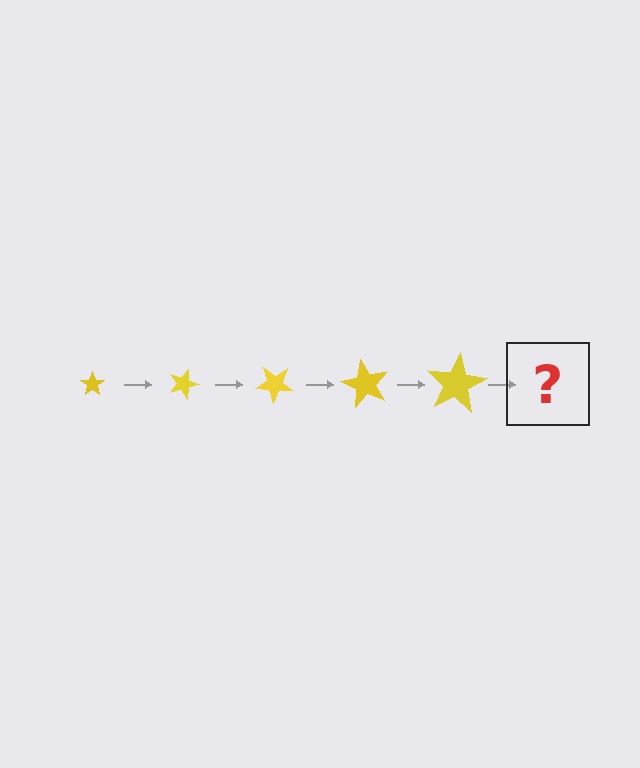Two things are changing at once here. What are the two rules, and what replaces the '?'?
The two rules are that the star grows larger each step and it rotates 20 degrees each step. The '?' should be a star, larger than the previous one and rotated 100 degrees from the start.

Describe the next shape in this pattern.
It should be a star, larger than the previous one and rotated 100 degrees from the start.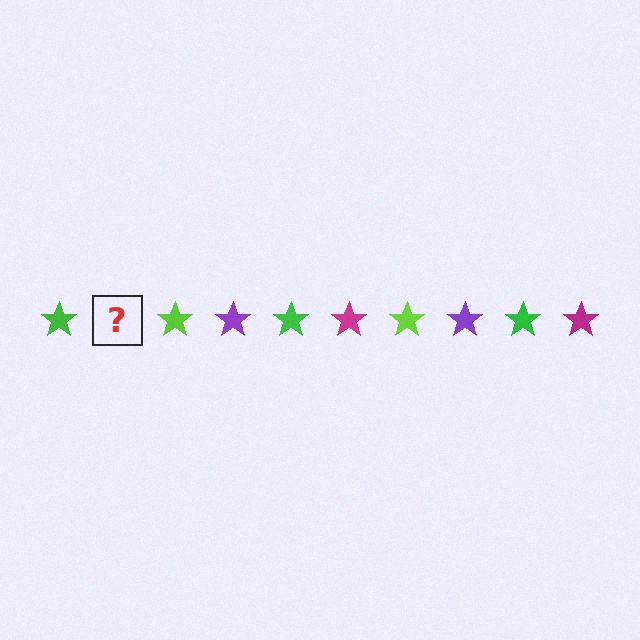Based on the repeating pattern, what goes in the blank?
The blank should be a magenta star.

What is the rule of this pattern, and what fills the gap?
The rule is that the pattern cycles through green, magenta, lime, purple stars. The gap should be filled with a magenta star.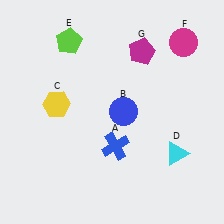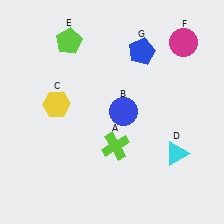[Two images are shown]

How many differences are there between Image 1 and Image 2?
There are 2 differences between the two images.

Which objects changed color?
A changed from blue to lime. G changed from magenta to blue.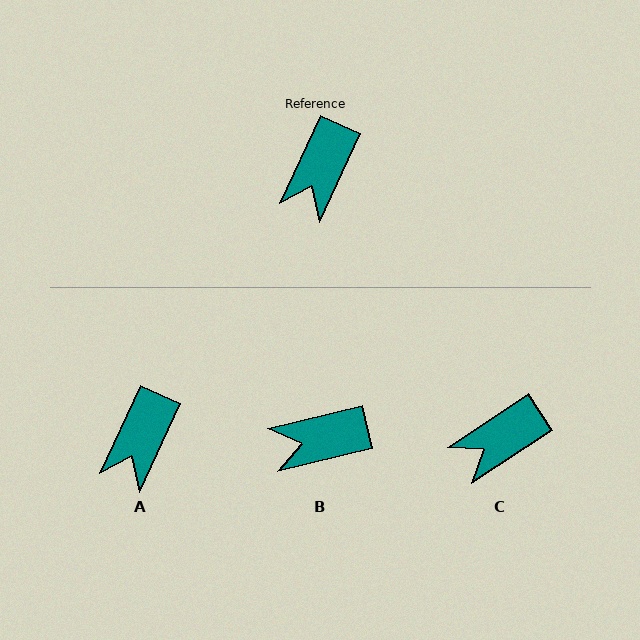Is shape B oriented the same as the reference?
No, it is off by about 51 degrees.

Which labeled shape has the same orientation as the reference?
A.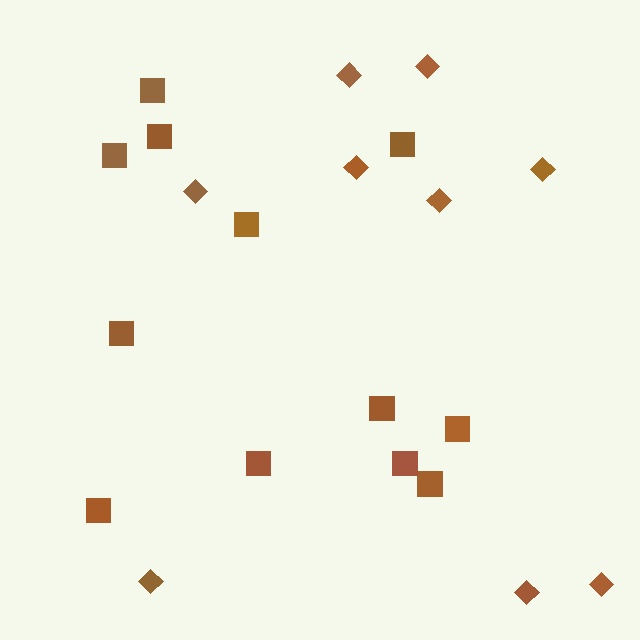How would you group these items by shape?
There are 2 groups: one group of diamonds (9) and one group of squares (12).